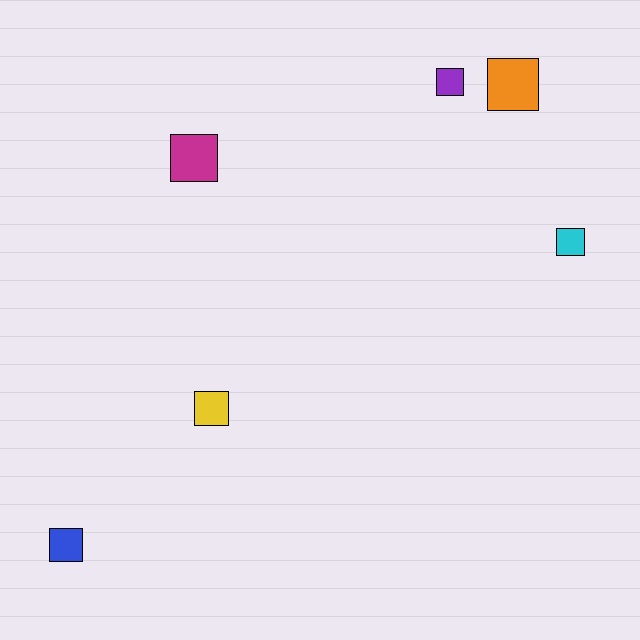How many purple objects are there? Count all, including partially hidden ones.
There is 1 purple object.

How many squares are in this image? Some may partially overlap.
There are 6 squares.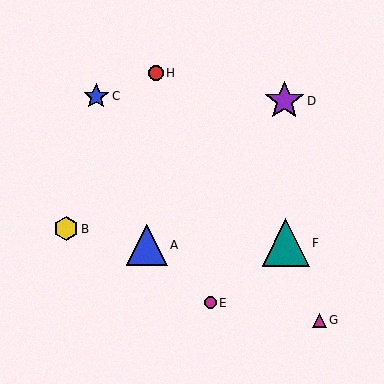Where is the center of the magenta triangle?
The center of the magenta triangle is at (319, 321).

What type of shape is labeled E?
Shape E is a magenta circle.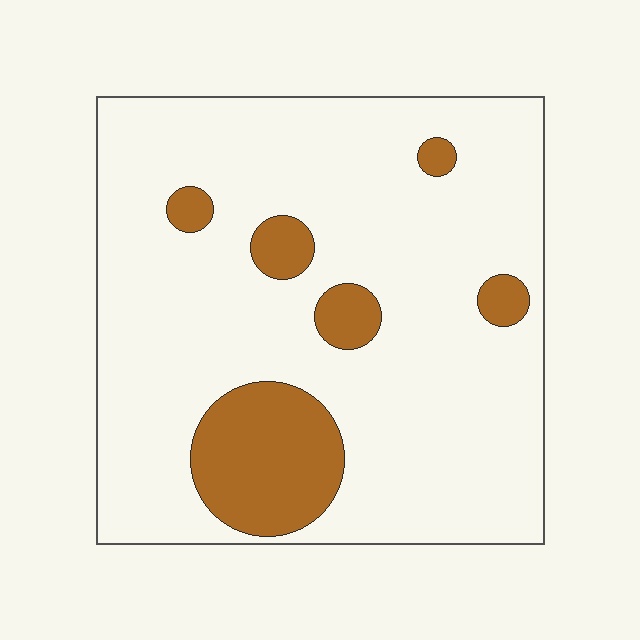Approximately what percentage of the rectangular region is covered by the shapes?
Approximately 15%.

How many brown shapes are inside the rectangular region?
6.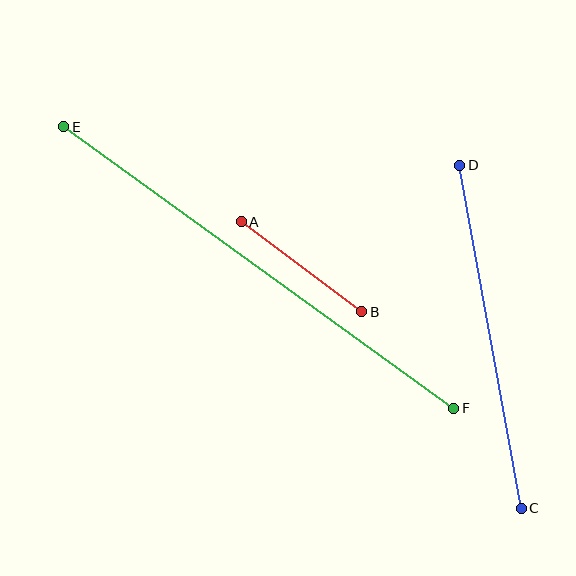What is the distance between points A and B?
The distance is approximately 150 pixels.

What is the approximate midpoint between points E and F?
The midpoint is at approximately (259, 267) pixels.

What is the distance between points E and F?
The distance is approximately 481 pixels.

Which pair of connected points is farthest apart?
Points E and F are farthest apart.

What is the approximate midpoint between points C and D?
The midpoint is at approximately (490, 337) pixels.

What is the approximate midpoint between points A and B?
The midpoint is at approximately (301, 267) pixels.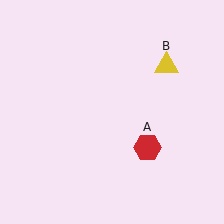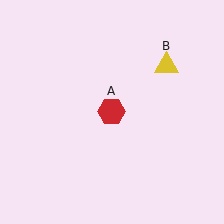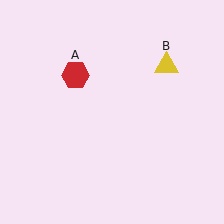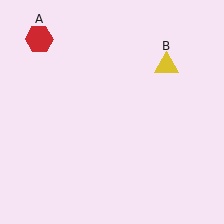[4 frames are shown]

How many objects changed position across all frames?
1 object changed position: red hexagon (object A).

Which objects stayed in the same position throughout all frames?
Yellow triangle (object B) remained stationary.